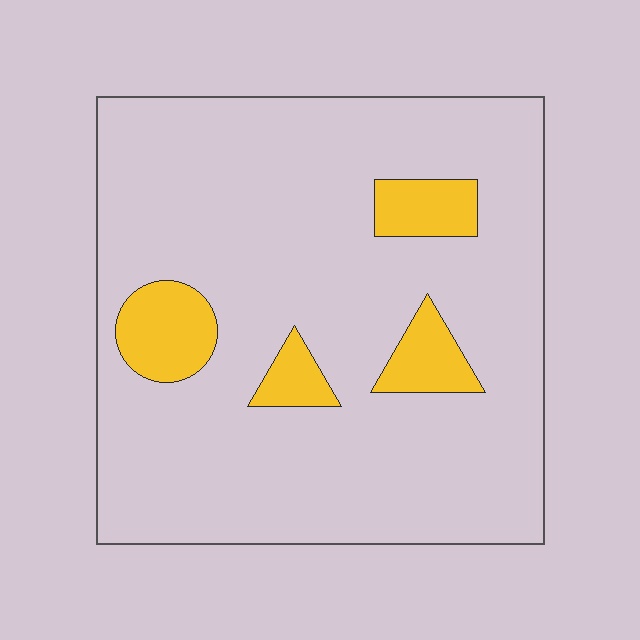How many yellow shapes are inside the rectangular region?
4.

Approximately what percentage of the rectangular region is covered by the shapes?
Approximately 10%.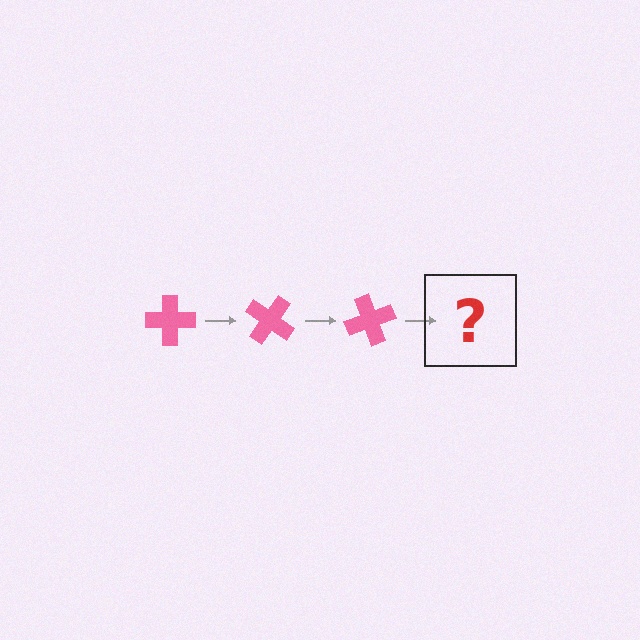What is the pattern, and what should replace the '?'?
The pattern is that the cross rotates 35 degrees each step. The '?' should be a pink cross rotated 105 degrees.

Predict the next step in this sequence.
The next step is a pink cross rotated 105 degrees.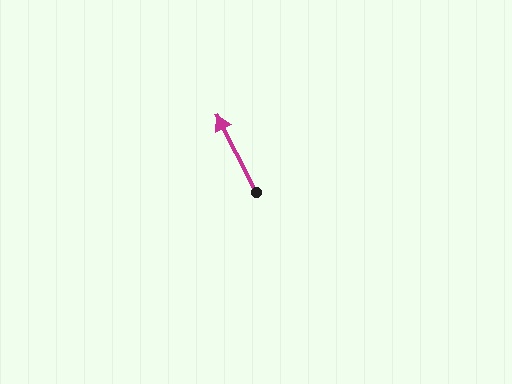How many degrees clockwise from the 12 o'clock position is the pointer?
Approximately 333 degrees.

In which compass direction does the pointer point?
Northwest.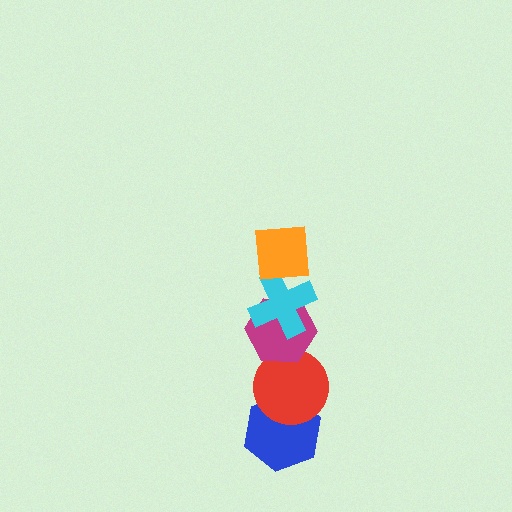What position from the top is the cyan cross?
The cyan cross is 2nd from the top.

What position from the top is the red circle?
The red circle is 4th from the top.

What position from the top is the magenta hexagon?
The magenta hexagon is 3rd from the top.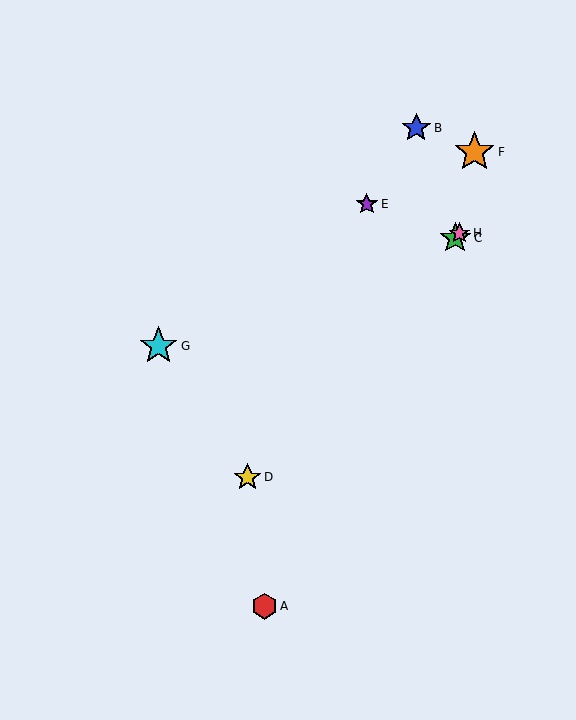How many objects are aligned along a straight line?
3 objects (C, D, H) are aligned along a straight line.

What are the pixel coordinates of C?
Object C is at (455, 238).